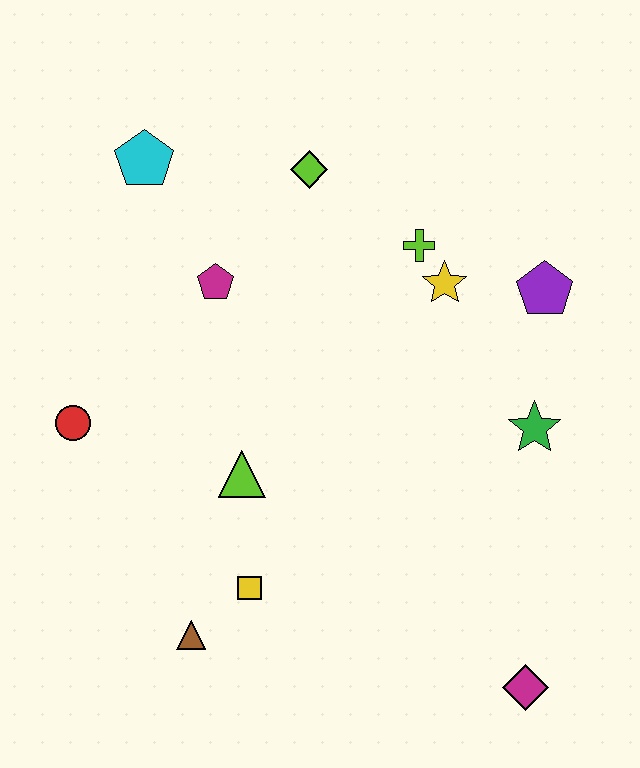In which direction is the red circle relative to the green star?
The red circle is to the left of the green star.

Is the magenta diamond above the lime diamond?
No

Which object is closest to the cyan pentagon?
The magenta pentagon is closest to the cyan pentagon.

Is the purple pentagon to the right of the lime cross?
Yes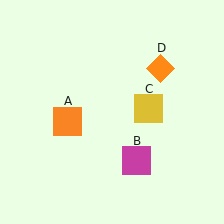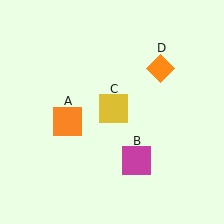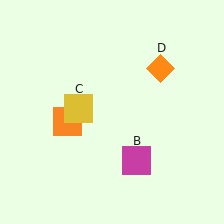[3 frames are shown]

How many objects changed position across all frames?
1 object changed position: yellow square (object C).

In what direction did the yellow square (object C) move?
The yellow square (object C) moved left.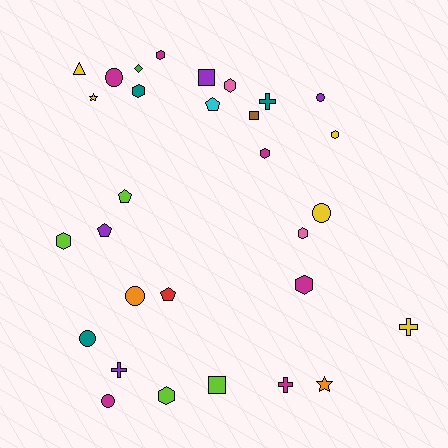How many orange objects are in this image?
There are 2 orange objects.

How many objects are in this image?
There are 30 objects.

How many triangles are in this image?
There is 1 triangle.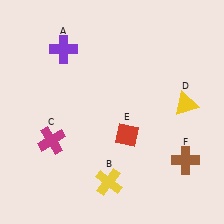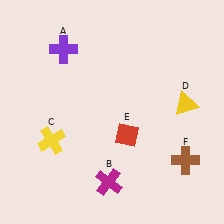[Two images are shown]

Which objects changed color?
B changed from yellow to magenta. C changed from magenta to yellow.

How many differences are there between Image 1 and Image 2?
There are 2 differences between the two images.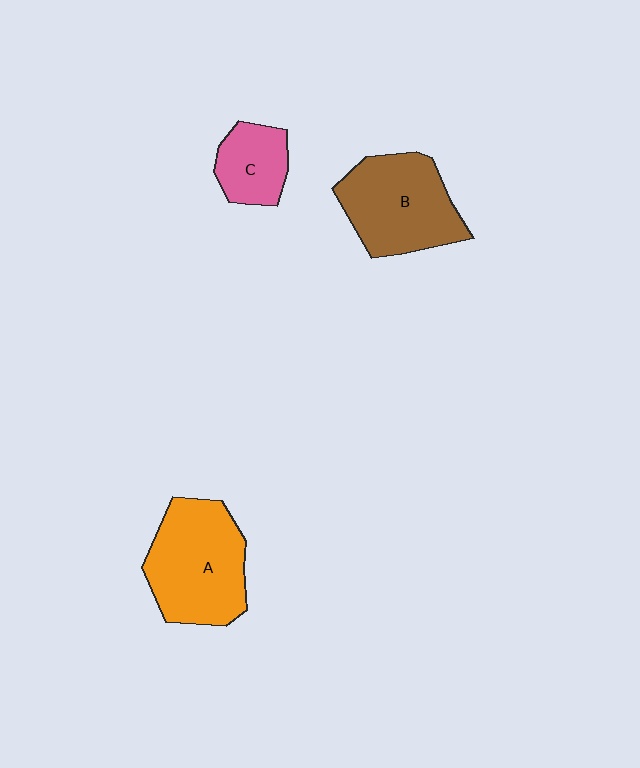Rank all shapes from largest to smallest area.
From largest to smallest: A (orange), B (brown), C (pink).